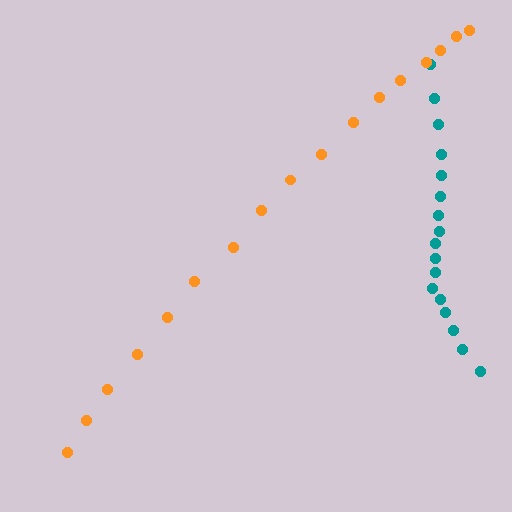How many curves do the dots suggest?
There are 2 distinct paths.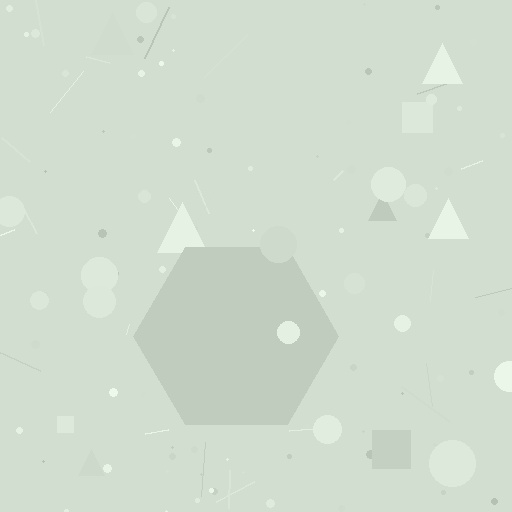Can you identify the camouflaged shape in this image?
The camouflaged shape is a hexagon.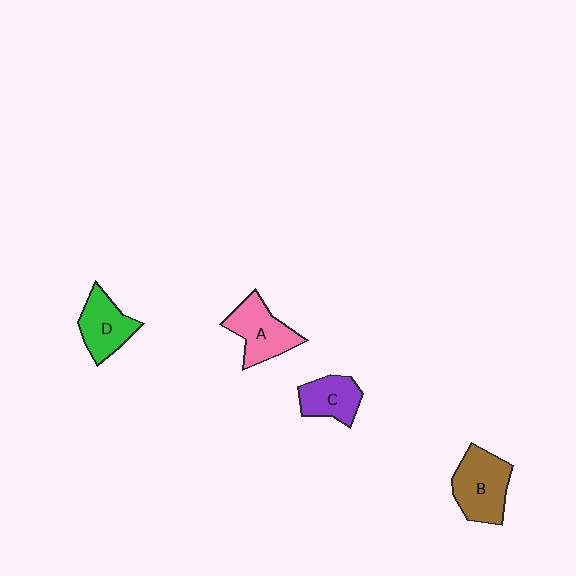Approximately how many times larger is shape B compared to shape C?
Approximately 1.4 times.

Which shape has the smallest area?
Shape C (purple).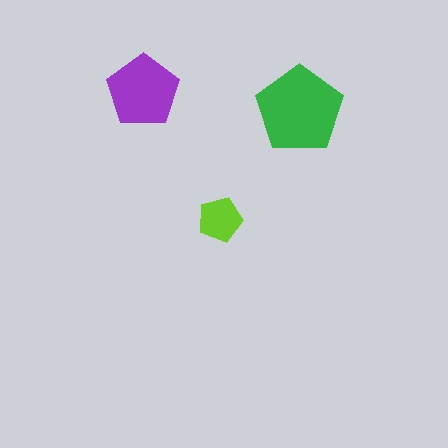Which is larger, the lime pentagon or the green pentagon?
The green one.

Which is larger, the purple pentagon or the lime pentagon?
The purple one.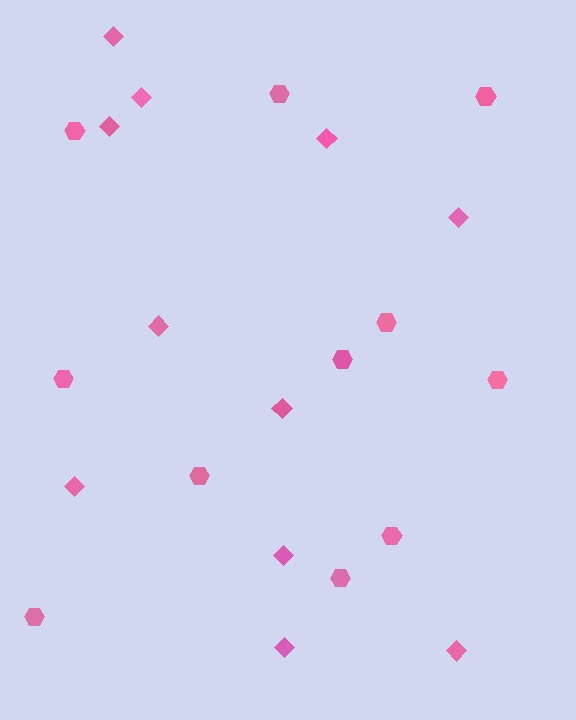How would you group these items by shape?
There are 2 groups: one group of diamonds (11) and one group of hexagons (11).